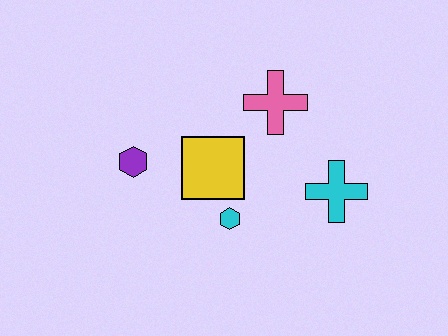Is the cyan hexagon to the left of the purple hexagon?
No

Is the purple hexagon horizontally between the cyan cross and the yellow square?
No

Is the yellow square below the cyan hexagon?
No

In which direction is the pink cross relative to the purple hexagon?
The pink cross is to the right of the purple hexagon.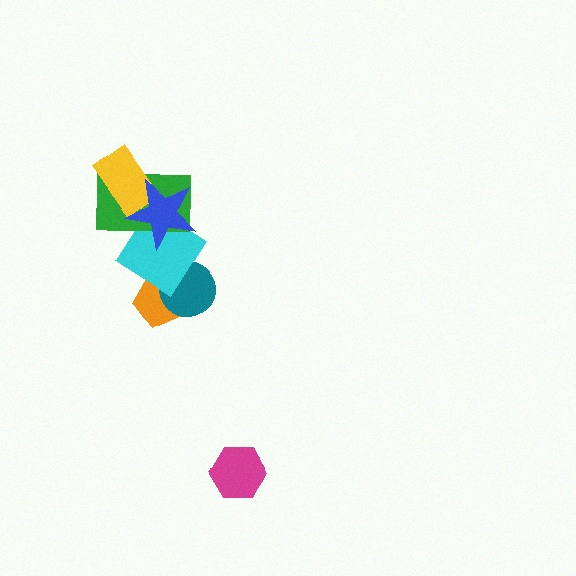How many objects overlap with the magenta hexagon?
0 objects overlap with the magenta hexagon.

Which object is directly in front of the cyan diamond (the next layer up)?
The green rectangle is directly in front of the cyan diamond.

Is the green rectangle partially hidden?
Yes, it is partially covered by another shape.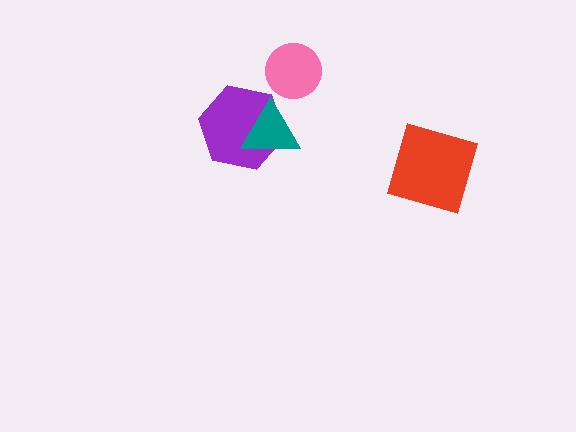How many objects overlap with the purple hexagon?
1 object overlaps with the purple hexagon.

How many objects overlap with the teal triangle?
1 object overlaps with the teal triangle.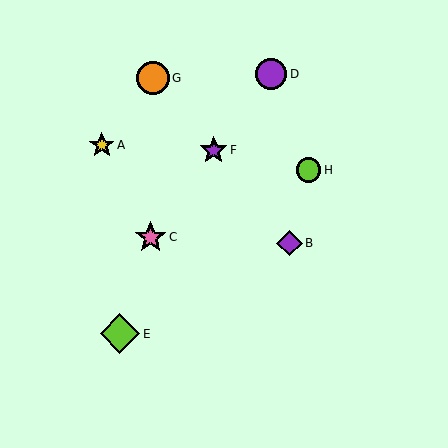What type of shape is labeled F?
Shape F is a purple star.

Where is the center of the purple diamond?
The center of the purple diamond is at (290, 243).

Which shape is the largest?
The lime diamond (labeled E) is the largest.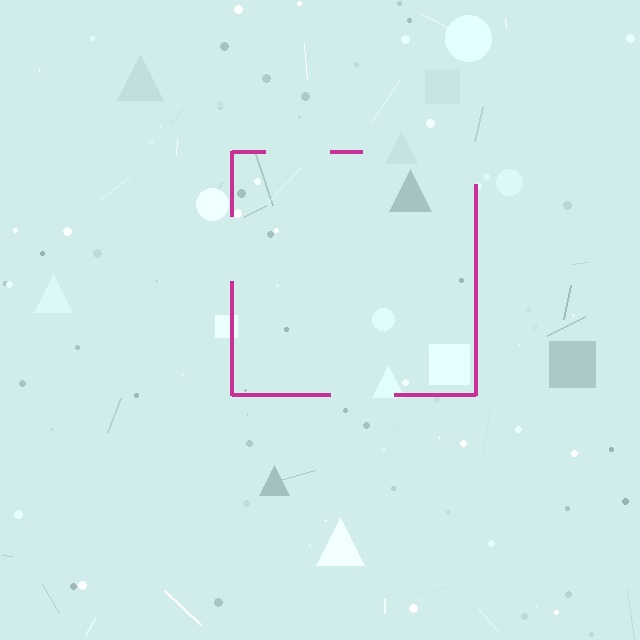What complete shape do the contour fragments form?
The contour fragments form a square.